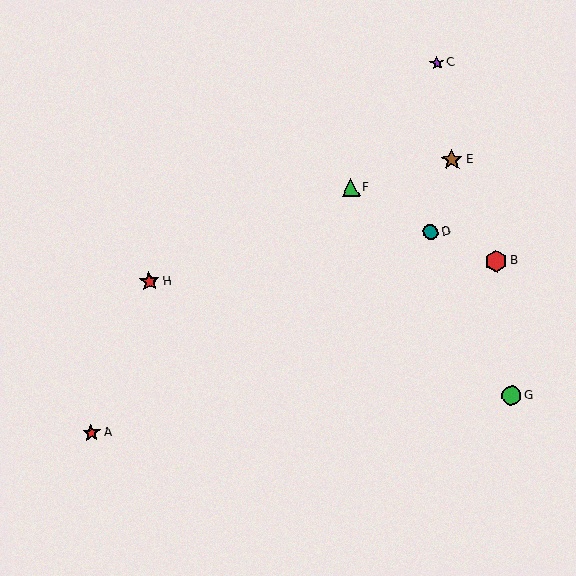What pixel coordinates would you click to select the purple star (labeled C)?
Click at (437, 63) to select the purple star C.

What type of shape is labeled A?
Shape A is a red star.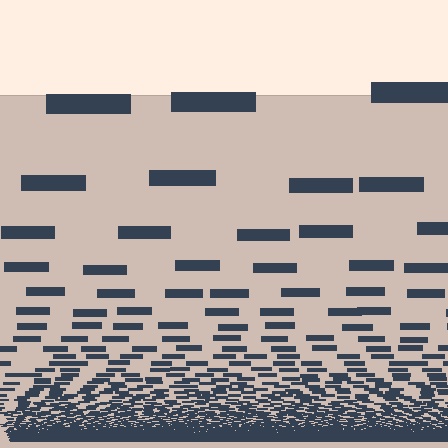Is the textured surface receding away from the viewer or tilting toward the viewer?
The surface appears to tilt toward the viewer. Texture elements get larger and sparser toward the top.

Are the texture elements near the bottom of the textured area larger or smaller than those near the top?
Smaller. The gradient is inverted — elements near the bottom are smaller and denser.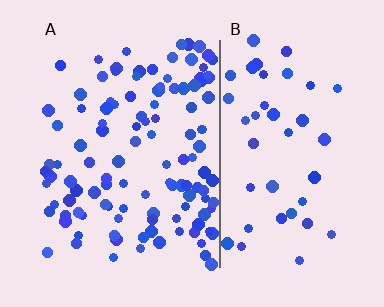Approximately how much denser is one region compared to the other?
Approximately 2.6× — region A over region B.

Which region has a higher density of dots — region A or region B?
A (the left).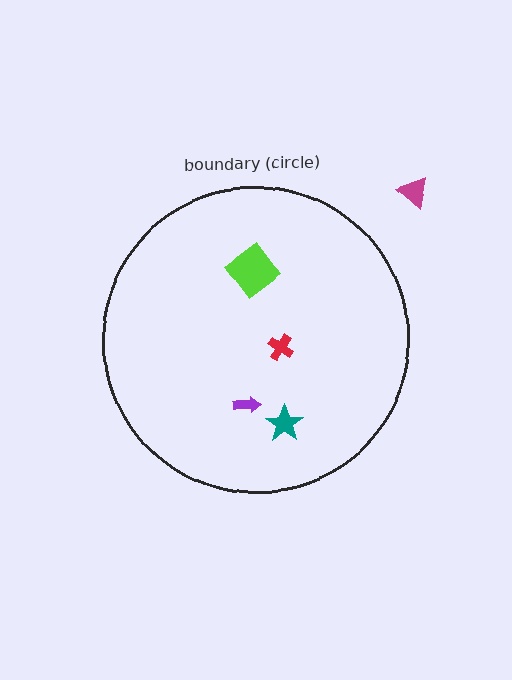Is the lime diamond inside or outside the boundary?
Inside.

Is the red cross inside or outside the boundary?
Inside.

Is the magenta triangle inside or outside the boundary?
Outside.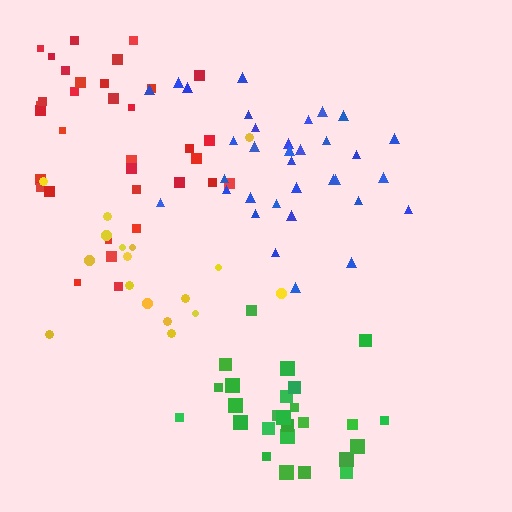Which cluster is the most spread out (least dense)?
Red.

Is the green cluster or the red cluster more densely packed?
Green.